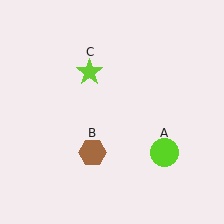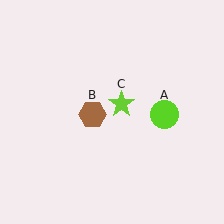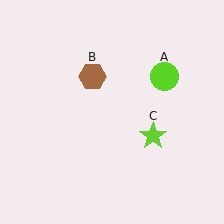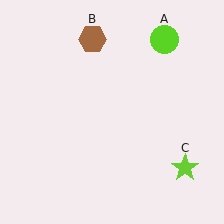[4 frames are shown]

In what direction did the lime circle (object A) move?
The lime circle (object A) moved up.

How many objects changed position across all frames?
3 objects changed position: lime circle (object A), brown hexagon (object B), lime star (object C).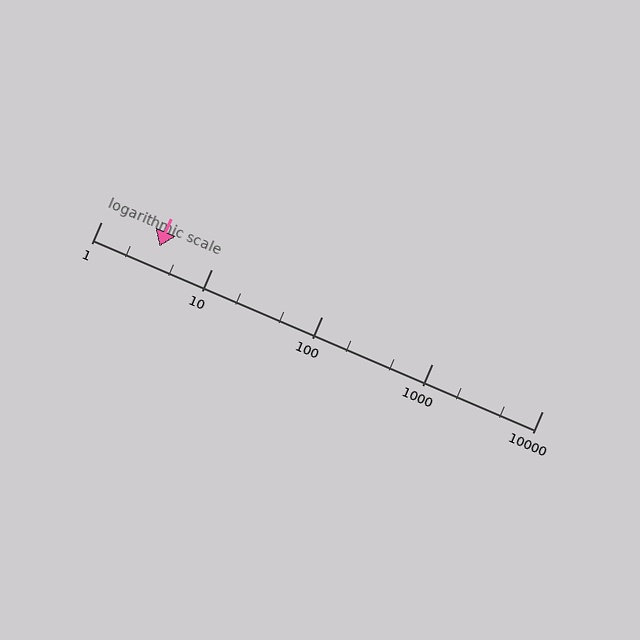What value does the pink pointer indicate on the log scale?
The pointer indicates approximately 3.4.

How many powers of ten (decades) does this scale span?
The scale spans 4 decades, from 1 to 10000.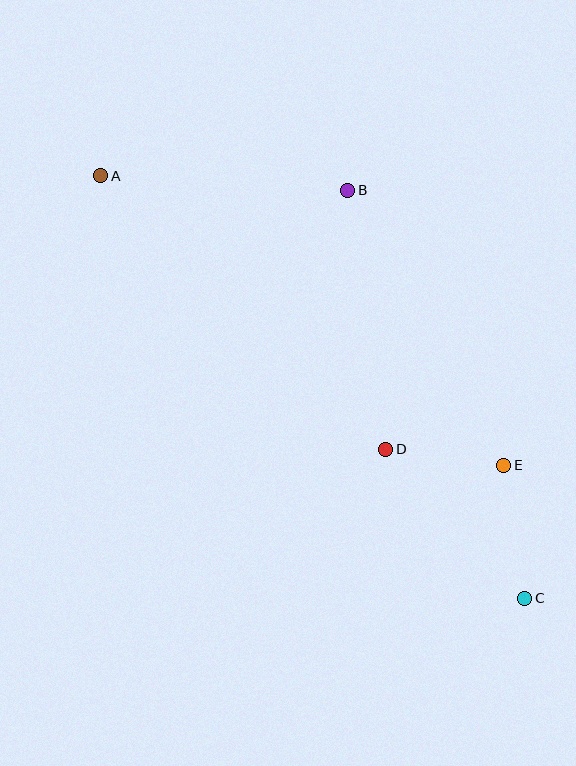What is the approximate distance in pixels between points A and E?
The distance between A and E is approximately 496 pixels.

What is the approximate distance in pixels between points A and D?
The distance between A and D is approximately 395 pixels.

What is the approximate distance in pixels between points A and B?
The distance between A and B is approximately 248 pixels.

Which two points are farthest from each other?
Points A and C are farthest from each other.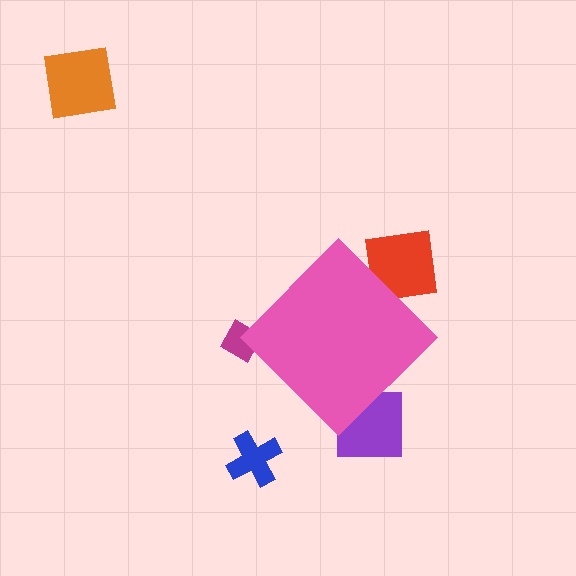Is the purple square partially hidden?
Yes, the purple square is partially hidden behind the pink diamond.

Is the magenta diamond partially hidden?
Yes, the magenta diamond is partially hidden behind the pink diamond.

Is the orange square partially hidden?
No, the orange square is fully visible.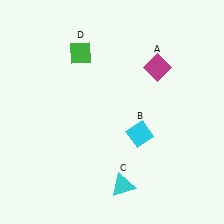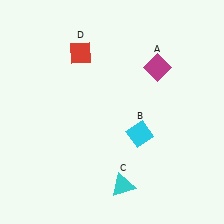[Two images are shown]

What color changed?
The diamond (D) changed from green in Image 1 to red in Image 2.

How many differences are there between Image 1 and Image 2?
There is 1 difference between the two images.